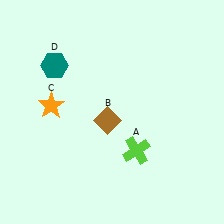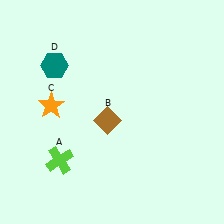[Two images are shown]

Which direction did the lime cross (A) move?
The lime cross (A) moved left.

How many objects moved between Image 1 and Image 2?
1 object moved between the two images.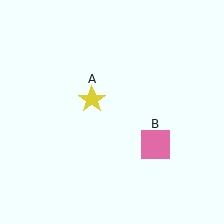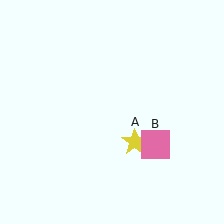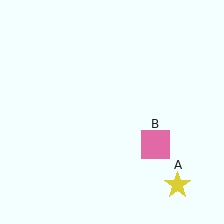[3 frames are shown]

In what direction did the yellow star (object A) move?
The yellow star (object A) moved down and to the right.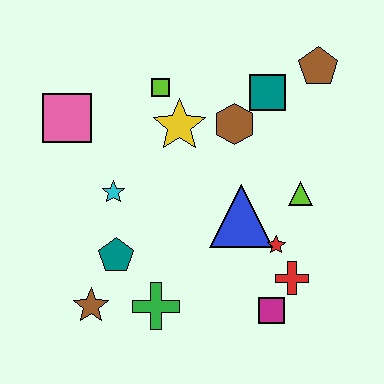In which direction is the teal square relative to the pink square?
The teal square is to the right of the pink square.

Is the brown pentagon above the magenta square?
Yes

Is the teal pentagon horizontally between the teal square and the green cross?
No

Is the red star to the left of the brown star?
No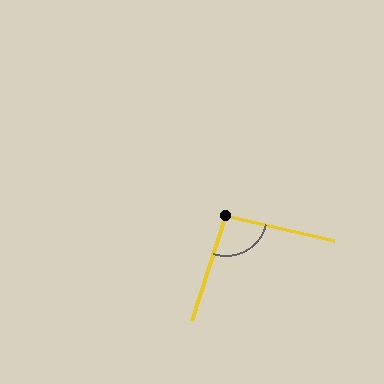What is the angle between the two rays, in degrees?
Approximately 95 degrees.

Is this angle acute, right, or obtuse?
It is approximately a right angle.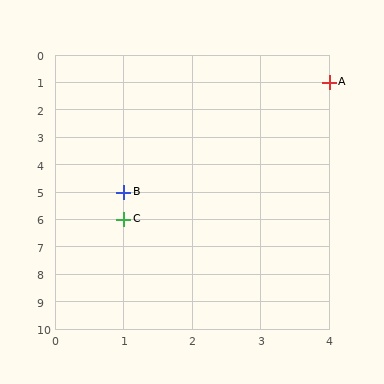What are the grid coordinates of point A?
Point A is at grid coordinates (4, 1).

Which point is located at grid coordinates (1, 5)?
Point B is at (1, 5).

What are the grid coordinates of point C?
Point C is at grid coordinates (1, 6).